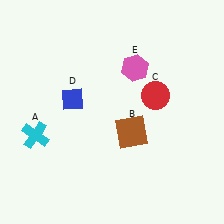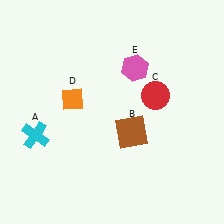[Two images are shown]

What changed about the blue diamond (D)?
In Image 1, D is blue. In Image 2, it changed to orange.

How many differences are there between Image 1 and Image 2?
There is 1 difference between the two images.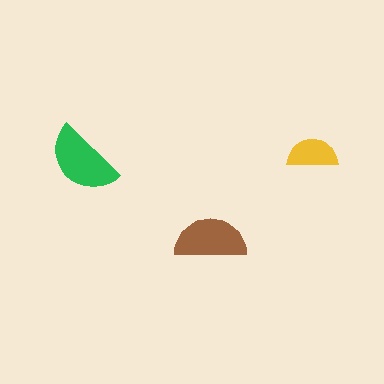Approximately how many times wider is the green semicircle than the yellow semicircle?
About 1.5 times wider.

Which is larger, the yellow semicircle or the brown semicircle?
The brown one.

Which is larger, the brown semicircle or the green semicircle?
The green one.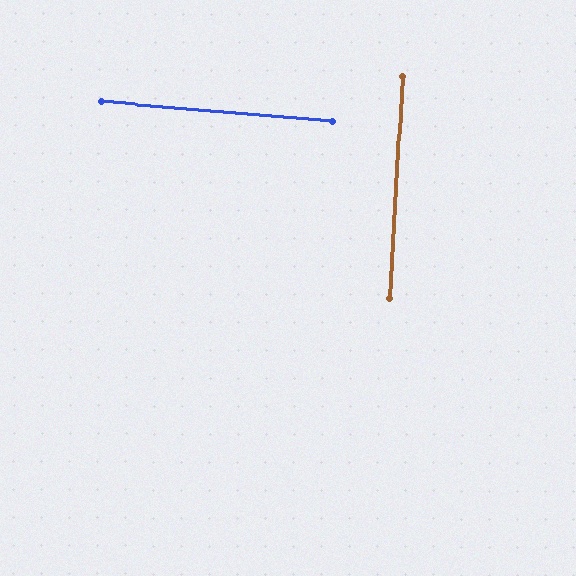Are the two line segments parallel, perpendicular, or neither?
Perpendicular — they meet at approximately 89°.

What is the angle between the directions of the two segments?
Approximately 89 degrees.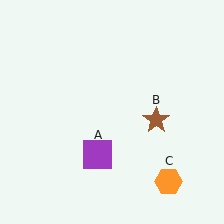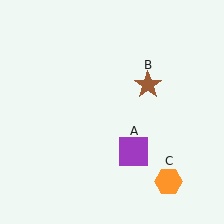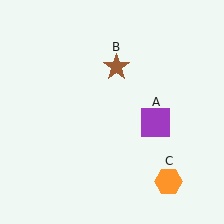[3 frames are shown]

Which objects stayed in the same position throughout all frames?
Orange hexagon (object C) remained stationary.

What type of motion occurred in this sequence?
The purple square (object A), brown star (object B) rotated counterclockwise around the center of the scene.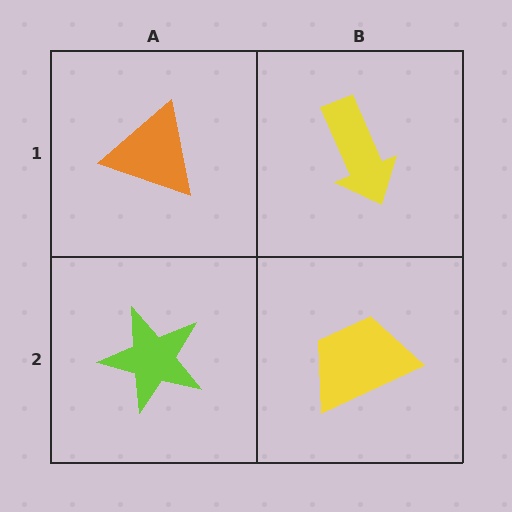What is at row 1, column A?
An orange triangle.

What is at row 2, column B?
A yellow trapezoid.